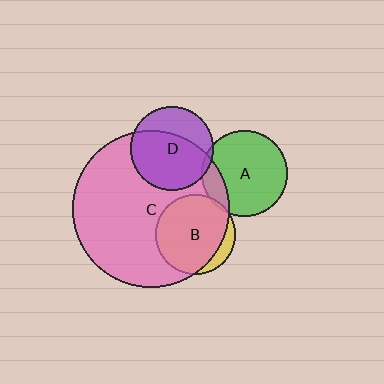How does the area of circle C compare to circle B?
Approximately 3.8 times.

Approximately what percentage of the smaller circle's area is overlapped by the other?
Approximately 15%.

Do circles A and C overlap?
Yes.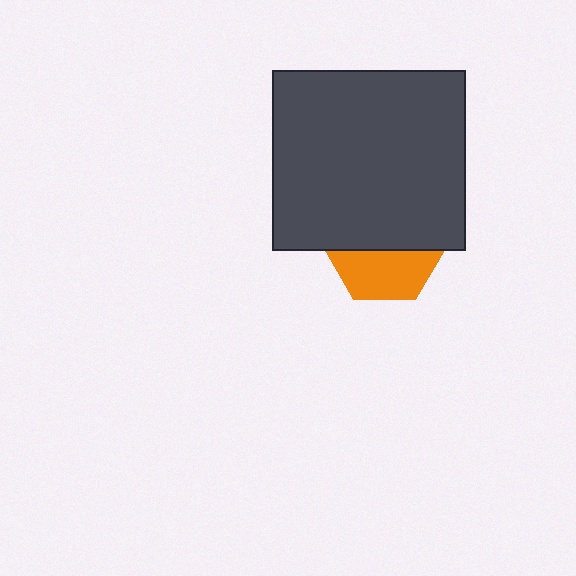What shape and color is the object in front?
The object in front is a dark gray rectangle.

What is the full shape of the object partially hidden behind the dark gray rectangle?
The partially hidden object is an orange hexagon.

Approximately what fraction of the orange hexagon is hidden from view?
Roughly 57% of the orange hexagon is hidden behind the dark gray rectangle.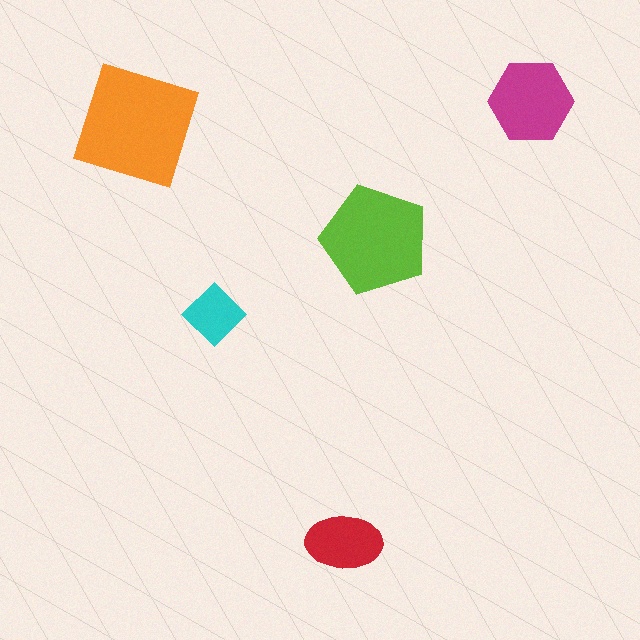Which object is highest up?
The magenta hexagon is topmost.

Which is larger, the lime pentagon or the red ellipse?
The lime pentagon.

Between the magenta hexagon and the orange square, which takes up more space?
The orange square.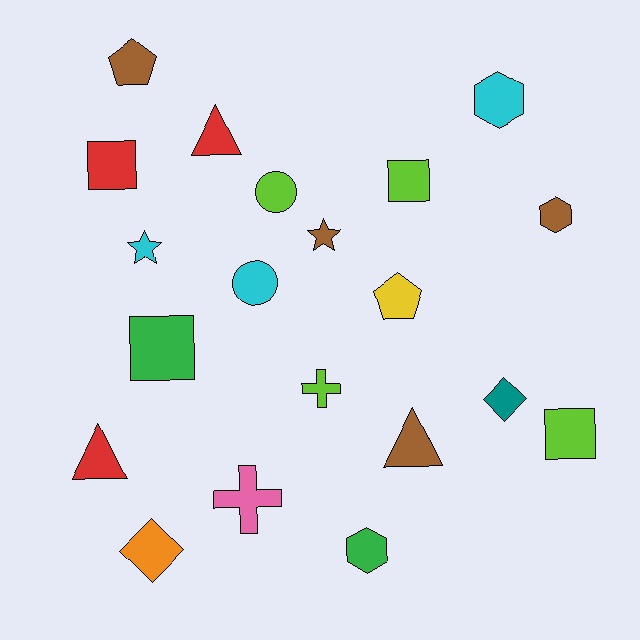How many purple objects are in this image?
There are no purple objects.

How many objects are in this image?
There are 20 objects.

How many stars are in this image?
There are 2 stars.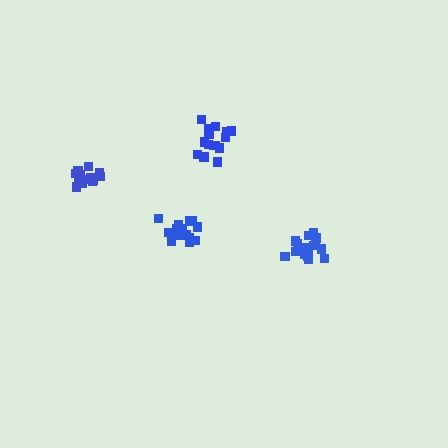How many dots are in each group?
Group 1: 19 dots, Group 2: 15 dots, Group 3: 19 dots, Group 4: 15 dots (68 total).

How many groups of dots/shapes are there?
There are 4 groups.